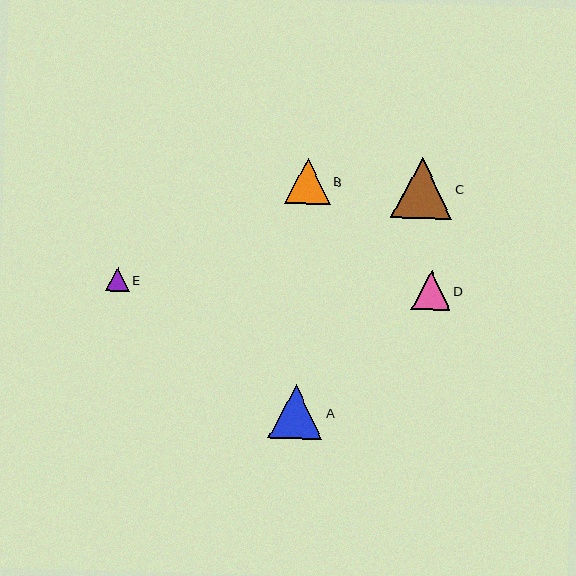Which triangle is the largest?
Triangle C is the largest with a size of approximately 61 pixels.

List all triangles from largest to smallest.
From largest to smallest: C, A, B, D, E.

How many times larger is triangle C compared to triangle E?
Triangle C is approximately 2.6 times the size of triangle E.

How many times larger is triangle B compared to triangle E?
Triangle B is approximately 1.9 times the size of triangle E.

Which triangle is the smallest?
Triangle E is the smallest with a size of approximately 24 pixels.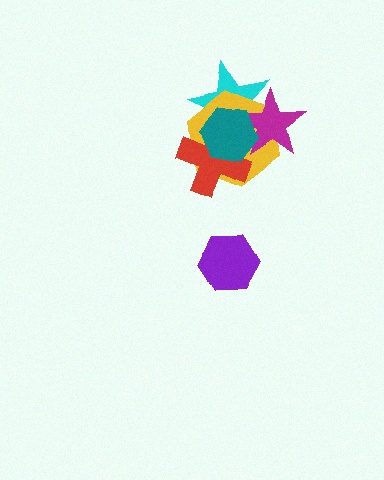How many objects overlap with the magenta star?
3 objects overlap with the magenta star.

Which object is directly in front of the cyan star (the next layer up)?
The yellow hexagon is directly in front of the cyan star.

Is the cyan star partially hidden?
Yes, it is partially covered by another shape.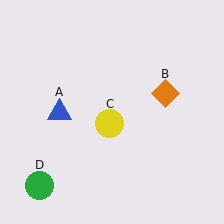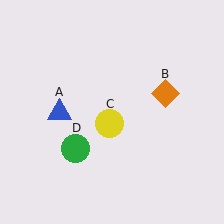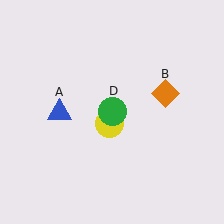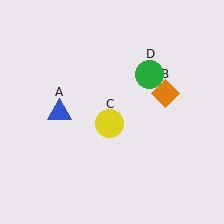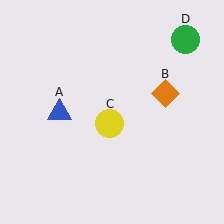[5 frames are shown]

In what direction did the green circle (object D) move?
The green circle (object D) moved up and to the right.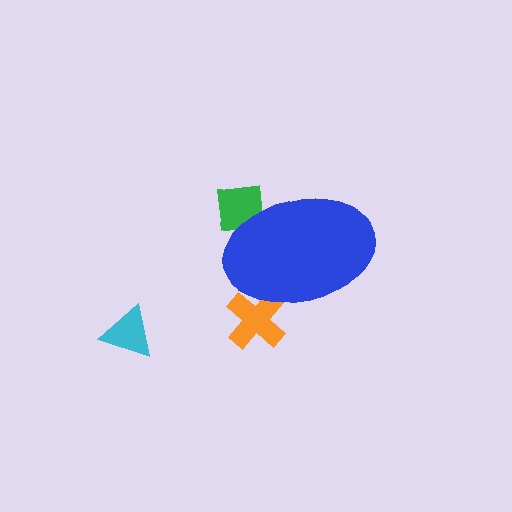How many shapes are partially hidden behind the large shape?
2 shapes are partially hidden.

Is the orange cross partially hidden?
Yes, the orange cross is partially hidden behind the blue ellipse.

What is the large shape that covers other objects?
A blue ellipse.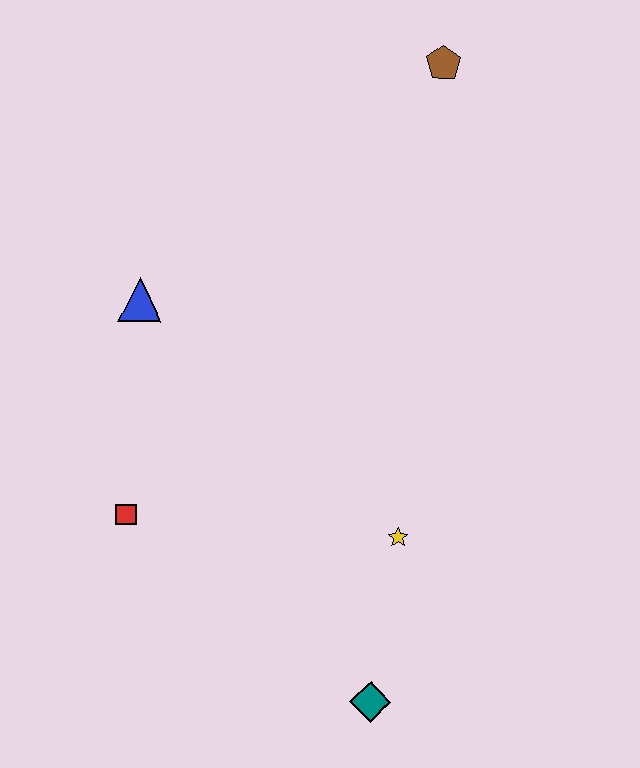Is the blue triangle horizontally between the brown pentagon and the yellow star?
No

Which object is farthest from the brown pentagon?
The teal diamond is farthest from the brown pentagon.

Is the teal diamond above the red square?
No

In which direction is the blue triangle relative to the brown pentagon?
The blue triangle is to the left of the brown pentagon.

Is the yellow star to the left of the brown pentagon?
Yes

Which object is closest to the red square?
The blue triangle is closest to the red square.